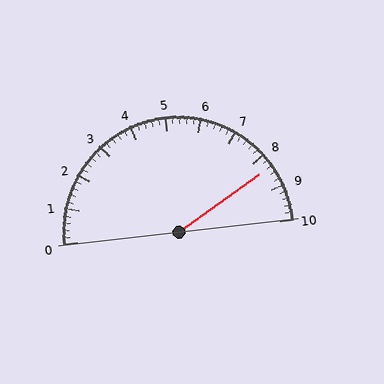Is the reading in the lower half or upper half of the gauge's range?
The reading is in the upper half of the range (0 to 10).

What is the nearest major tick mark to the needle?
The nearest major tick mark is 8.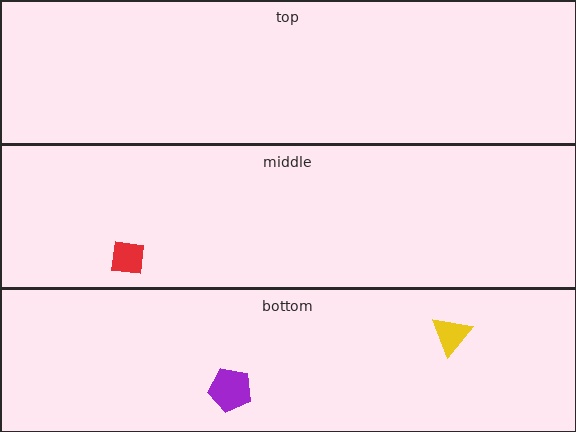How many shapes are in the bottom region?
2.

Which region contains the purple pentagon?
The bottom region.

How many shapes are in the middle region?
1.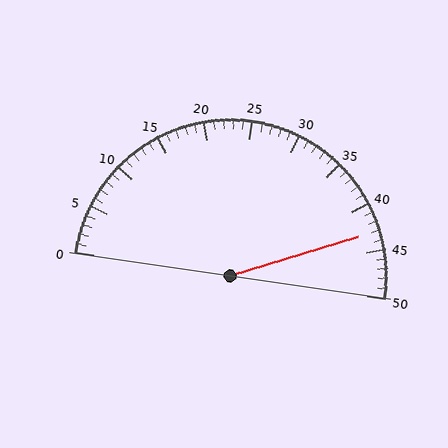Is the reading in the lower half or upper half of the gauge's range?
The reading is in the upper half of the range (0 to 50).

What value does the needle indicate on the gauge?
The needle indicates approximately 43.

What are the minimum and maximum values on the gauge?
The gauge ranges from 0 to 50.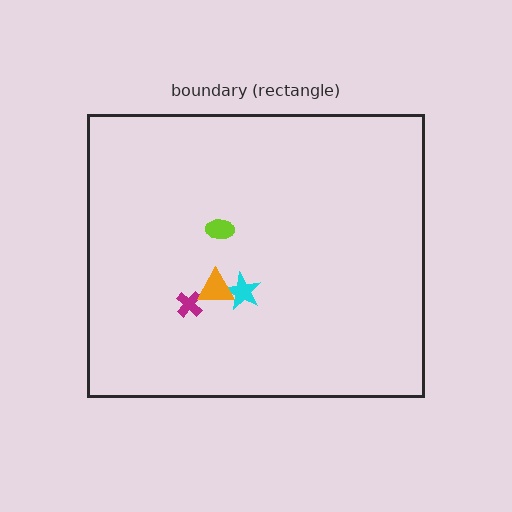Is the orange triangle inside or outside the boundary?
Inside.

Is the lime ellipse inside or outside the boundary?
Inside.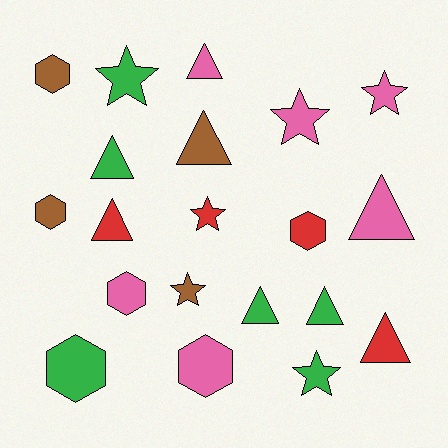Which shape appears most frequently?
Triangle, with 8 objects.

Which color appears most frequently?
Pink, with 6 objects.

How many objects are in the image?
There are 20 objects.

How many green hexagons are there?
There is 1 green hexagon.